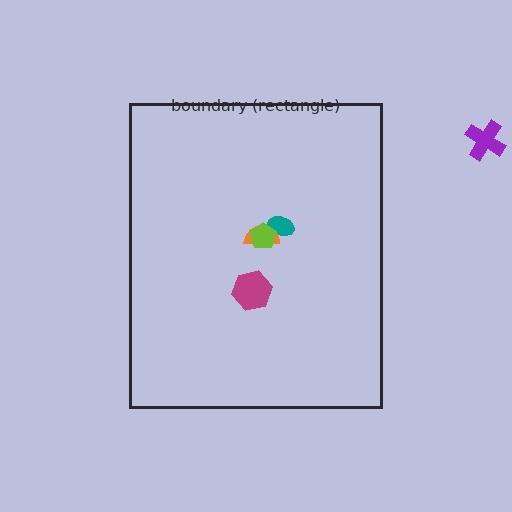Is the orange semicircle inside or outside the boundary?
Inside.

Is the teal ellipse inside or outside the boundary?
Inside.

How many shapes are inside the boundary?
4 inside, 1 outside.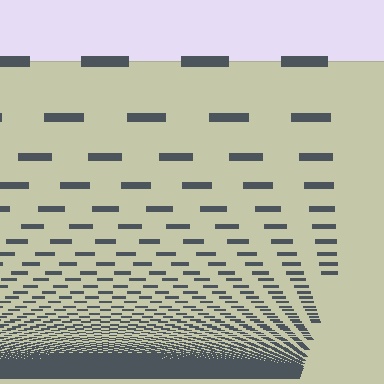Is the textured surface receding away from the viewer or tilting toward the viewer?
The surface appears to tilt toward the viewer. Texture elements get larger and sparser toward the top.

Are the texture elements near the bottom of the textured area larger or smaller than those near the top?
Smaller. The gradient is inverted — elements near the bottom are smaller and denser.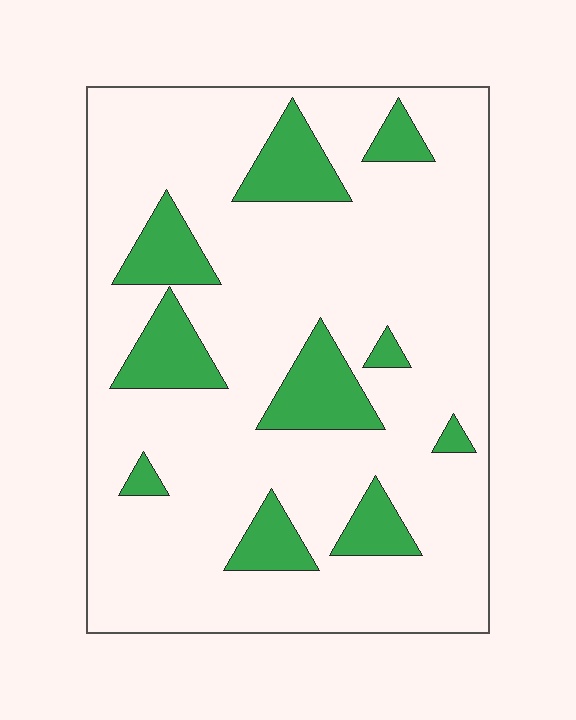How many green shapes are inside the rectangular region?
10.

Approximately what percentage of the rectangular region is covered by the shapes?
Approximately 20%.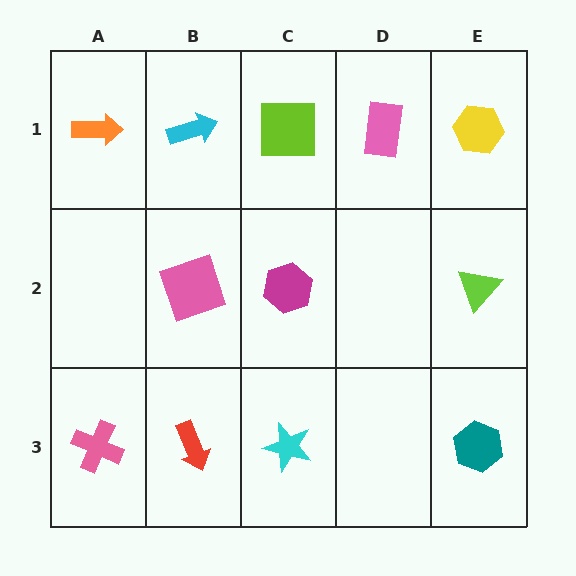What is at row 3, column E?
A teal hexagon.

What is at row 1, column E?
A yellow hexagon.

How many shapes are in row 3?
4 shapes.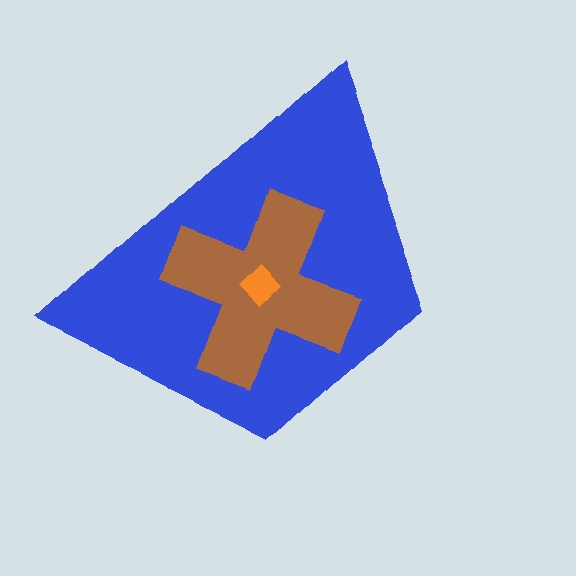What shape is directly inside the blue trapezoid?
The brown cross.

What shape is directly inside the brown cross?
The orange diamond.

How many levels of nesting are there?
3.